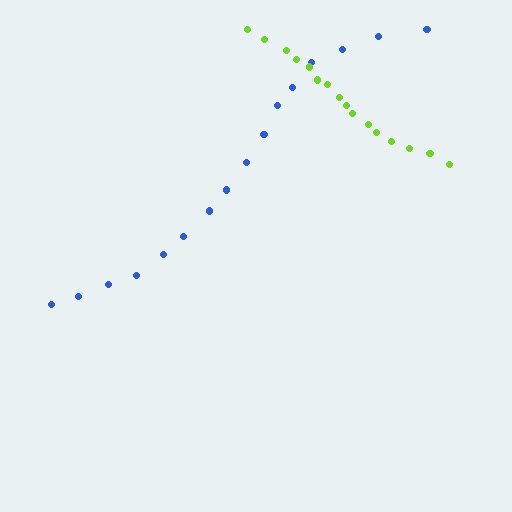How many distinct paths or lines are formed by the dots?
There are 2 distinct paths.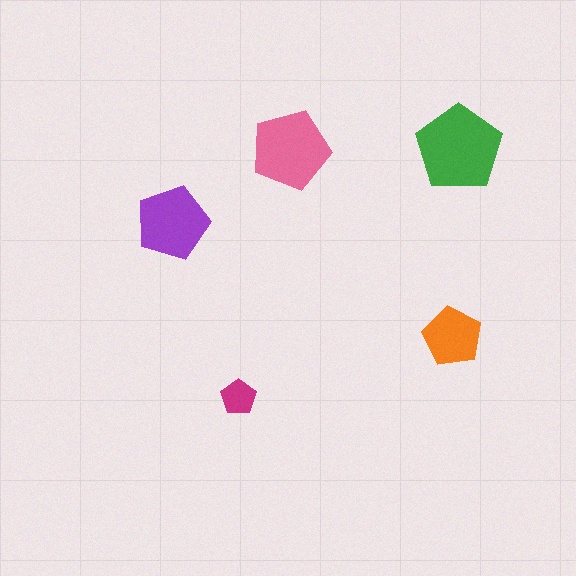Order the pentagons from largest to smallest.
the green one, the pink one, the purple one, the orange one, the magenta one.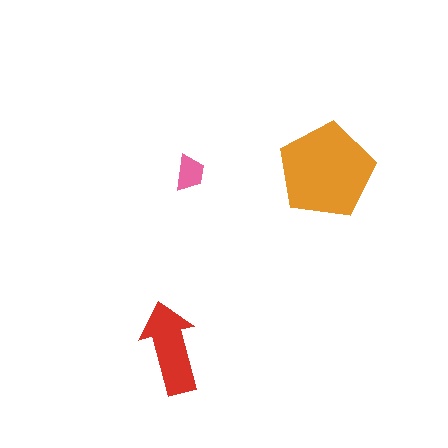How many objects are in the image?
There are 3 objects in the image.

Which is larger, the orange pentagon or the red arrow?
The orange pentagon.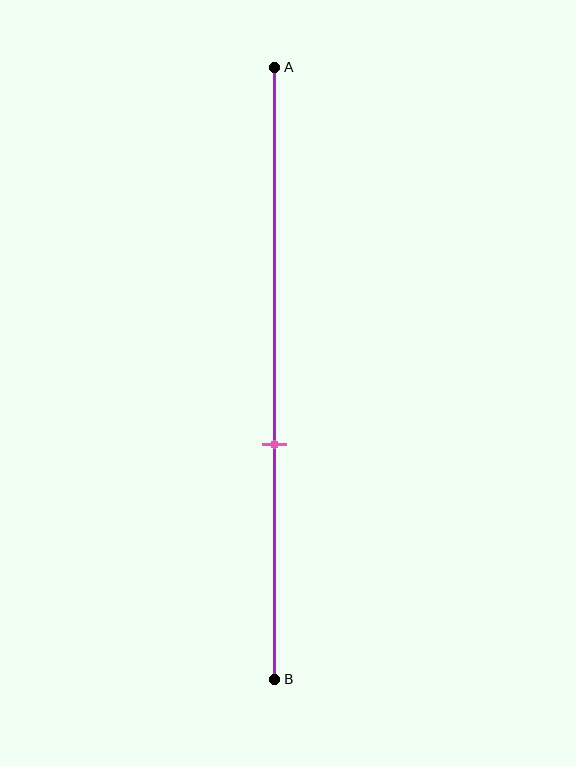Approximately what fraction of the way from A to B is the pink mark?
The pink mark is approximately 60% of the way from A to B.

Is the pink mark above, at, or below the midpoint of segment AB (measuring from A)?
The pink mark is below the midpoint of segment AB.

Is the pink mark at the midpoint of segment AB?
No, the mark is at about 60% from A, not at the 50% midpoint.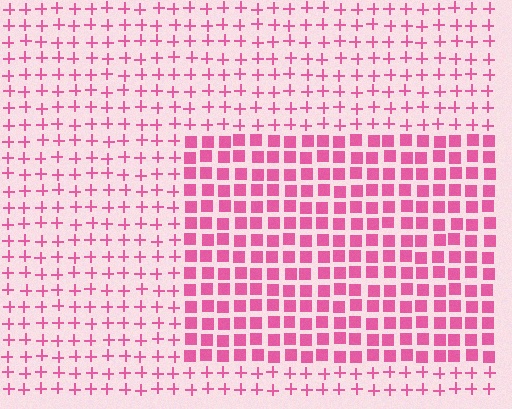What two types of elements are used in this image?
The image uses squares inside the rectangle region and plus signs outside it.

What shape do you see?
I see a rectangle.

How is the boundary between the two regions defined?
The boundary is defined by a change in element shape: squares inside vs. plus signs outside. All elements share the same color and spacing.